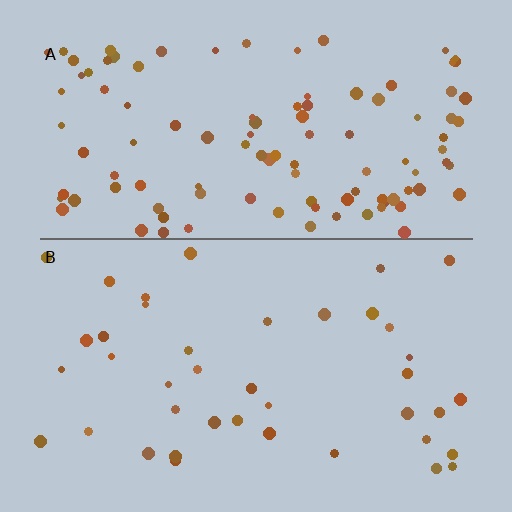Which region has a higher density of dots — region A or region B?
A (the top).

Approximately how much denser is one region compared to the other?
Approximately 2.7× — region A over region B.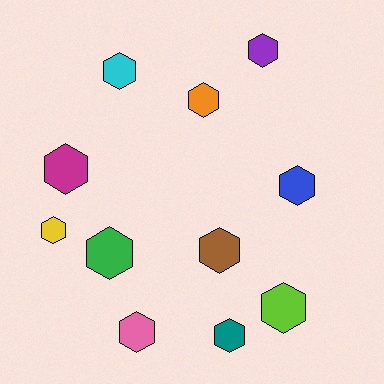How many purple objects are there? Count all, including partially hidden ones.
There is 1 purple object.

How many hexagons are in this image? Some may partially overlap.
There are 11 hexagons.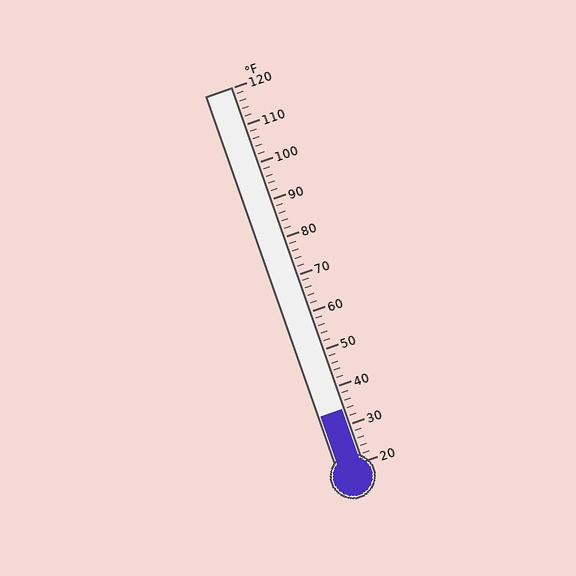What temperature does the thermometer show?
The thermometer shows approximately 34°F.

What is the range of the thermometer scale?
The thermometer scale ranges from 20°F to 120°F.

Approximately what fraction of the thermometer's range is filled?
The thermometer is filled to approximately 15% of its range.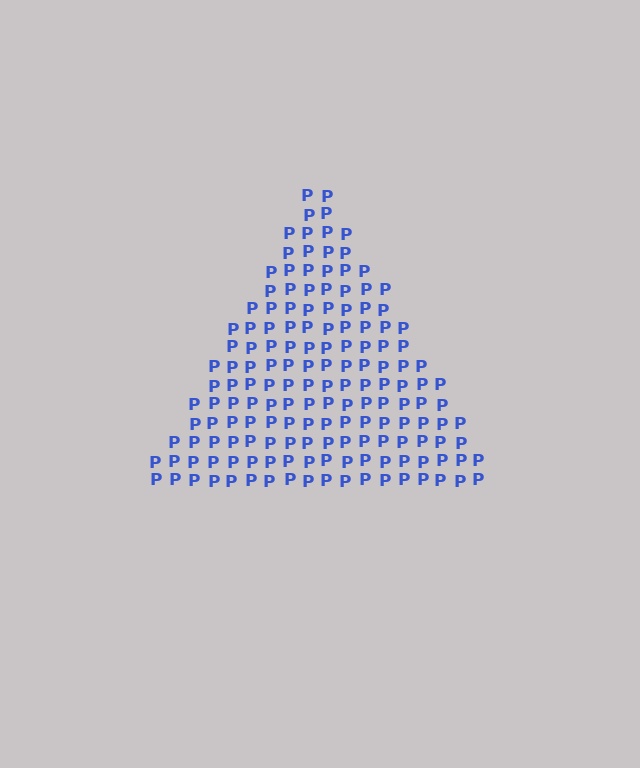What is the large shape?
The large shape is a triangle.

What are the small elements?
The small elements are letter P's.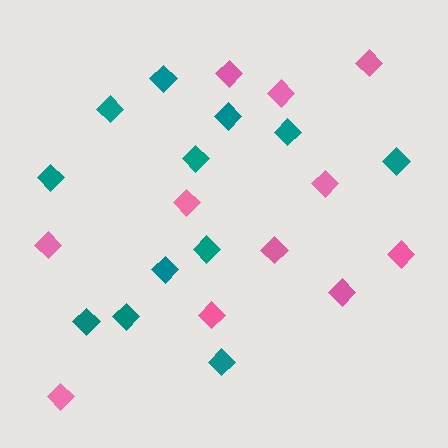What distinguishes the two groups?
There are 2 groups: one group of teal diamonds (12) and one group of pink diamonds (11).